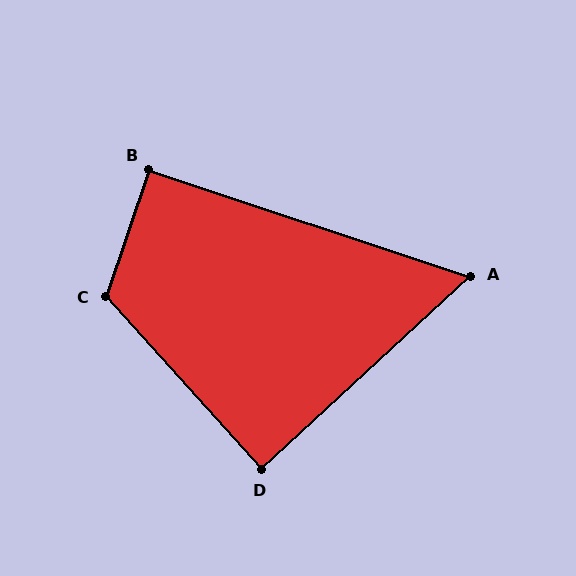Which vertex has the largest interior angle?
C, at approximately 119 degrees.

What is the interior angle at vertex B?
Approximately 90 degrees (approximately right).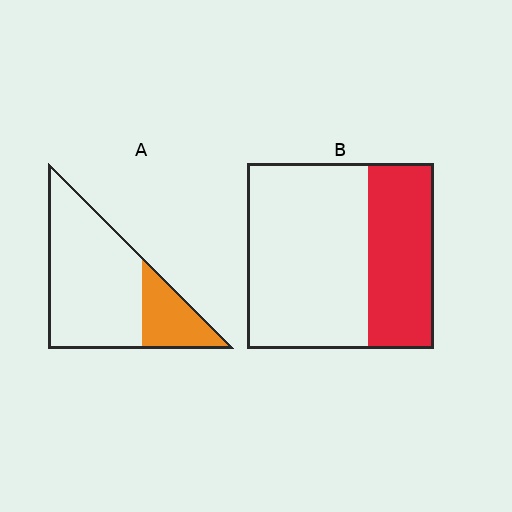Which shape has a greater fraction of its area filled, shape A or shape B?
Shape B.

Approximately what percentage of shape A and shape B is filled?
A is approximately 25% and B is approximately 35%.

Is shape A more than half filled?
No.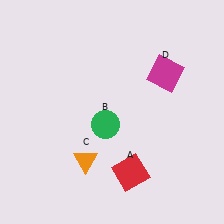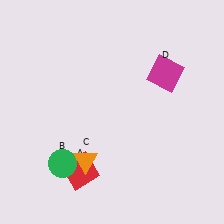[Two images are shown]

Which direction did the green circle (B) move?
The green circle (B) moved left.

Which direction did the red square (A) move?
The red square (A) moved left.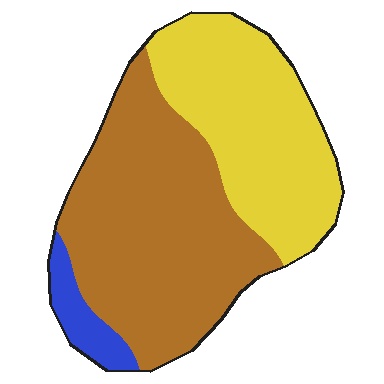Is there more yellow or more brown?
Brown.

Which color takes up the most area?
Brown, at roughly 55%.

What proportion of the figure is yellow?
Yellow covers 39% of the figure.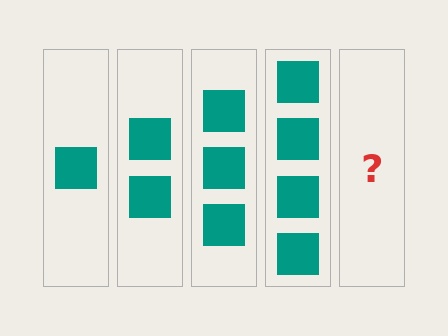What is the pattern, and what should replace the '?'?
The pattern is that each step adds one more square. The '?' should be 5 squares.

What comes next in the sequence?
The next element should be 5 squares.